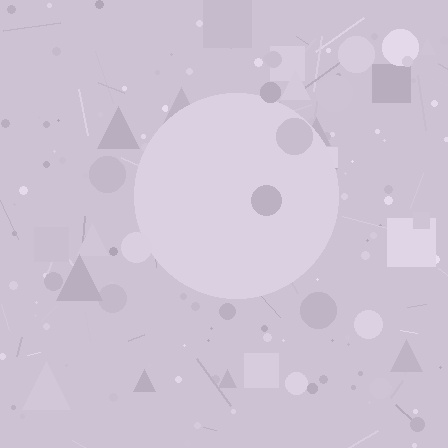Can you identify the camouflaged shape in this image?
The camouflaged shape is a circle.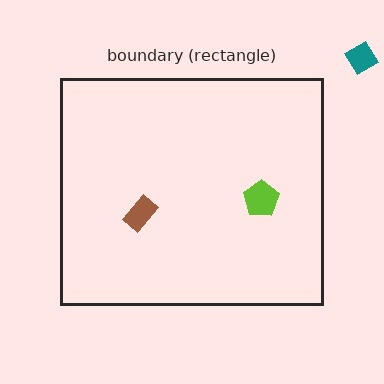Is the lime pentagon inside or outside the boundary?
Inside.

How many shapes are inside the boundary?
2 inside, 1 outside.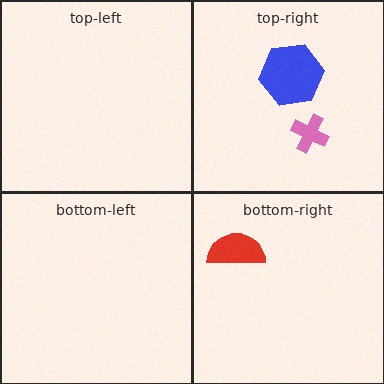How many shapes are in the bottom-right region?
1.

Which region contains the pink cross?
The top-right region.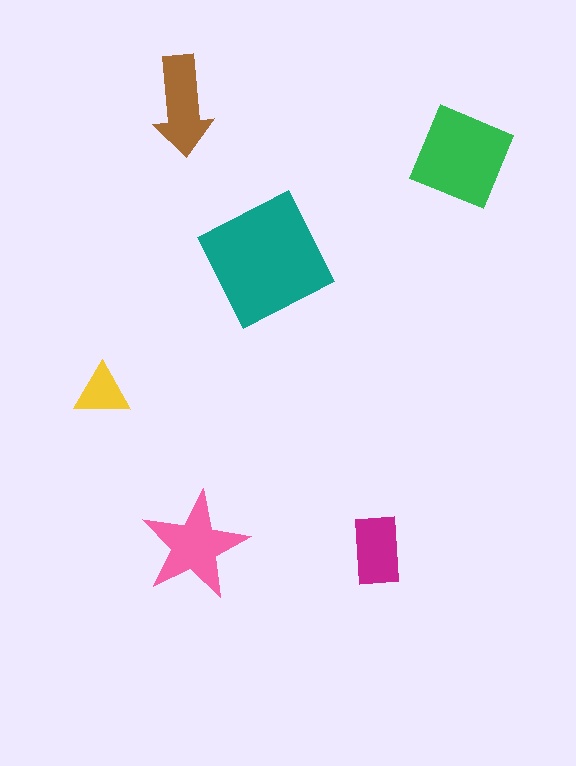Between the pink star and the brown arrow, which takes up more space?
The pink star.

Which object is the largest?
The teal square.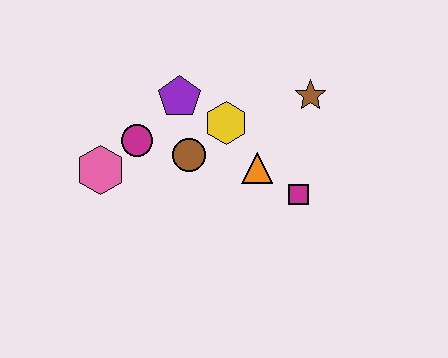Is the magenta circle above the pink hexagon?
Yes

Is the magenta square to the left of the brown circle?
No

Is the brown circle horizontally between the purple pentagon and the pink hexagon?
No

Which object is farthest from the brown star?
The pink hexagon is farthest from the brown star.